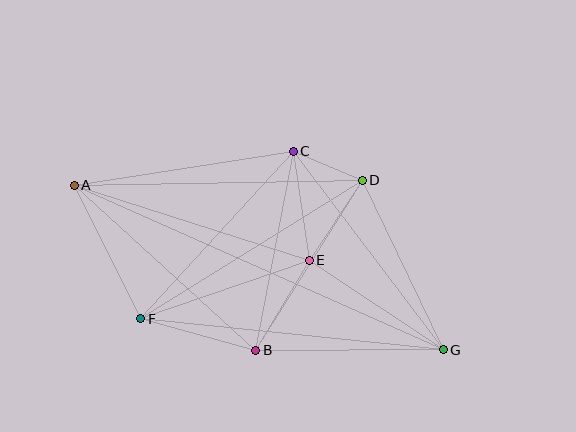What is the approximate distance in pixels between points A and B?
The distance between A and B is approximately 245 pixels.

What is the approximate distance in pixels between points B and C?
The distance between B and C is approximately 203 pixels.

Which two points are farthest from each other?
Points A and G are farthest from each other.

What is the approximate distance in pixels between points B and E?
The distance between B and E is approximately 105 pixels.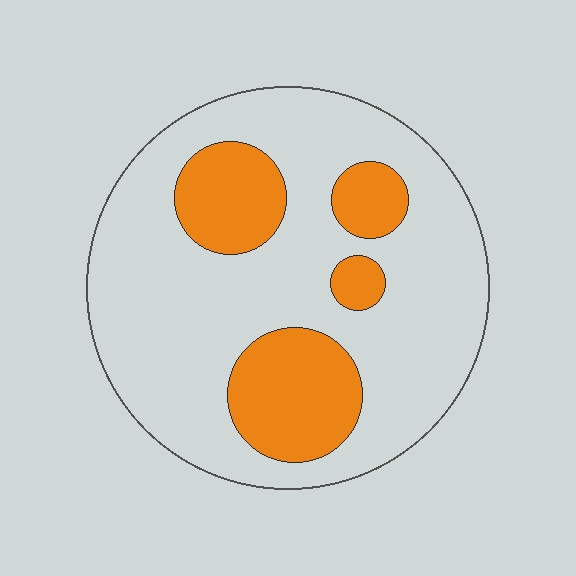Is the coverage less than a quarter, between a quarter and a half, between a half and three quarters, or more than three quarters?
Less than a quarter.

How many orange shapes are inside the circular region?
4.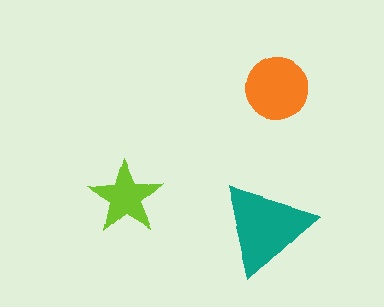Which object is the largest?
The teal triangle.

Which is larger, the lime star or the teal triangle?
The teal triangle.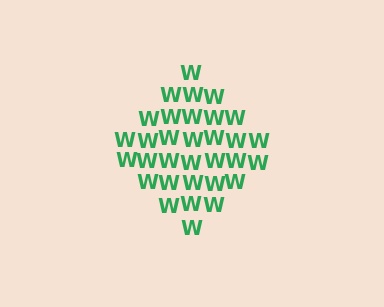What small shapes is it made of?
It is made of small letter W's.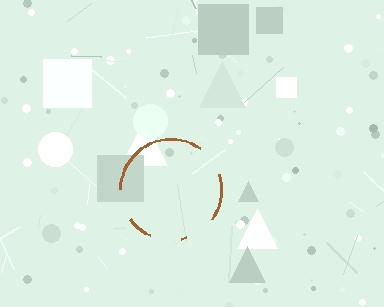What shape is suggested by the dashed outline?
The dashed outline suggests a circle.